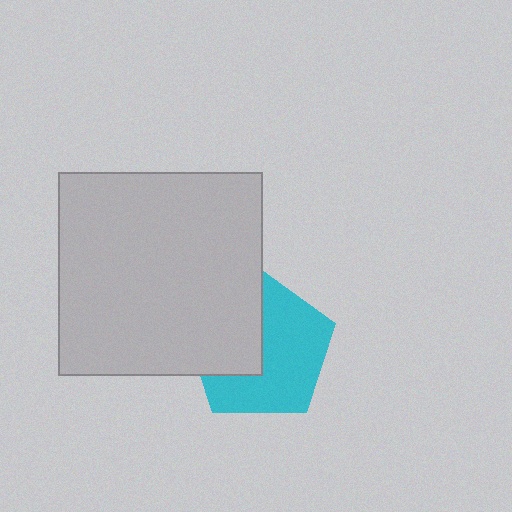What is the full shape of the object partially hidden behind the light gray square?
The partially hidden object is a cyan pentagon.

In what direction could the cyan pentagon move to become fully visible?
The cyan pentagon could move right. That would shift it out from behind the light gray square entirely.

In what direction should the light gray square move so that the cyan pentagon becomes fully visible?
The light gray square should move left. That is the shortest direction to clear the overlap and leave the cyan pentagon fully visible.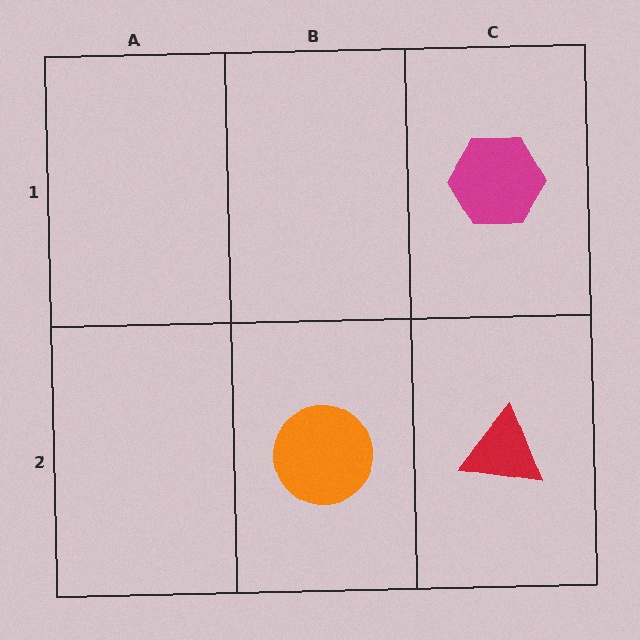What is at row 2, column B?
An orange circle.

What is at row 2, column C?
A red triangle.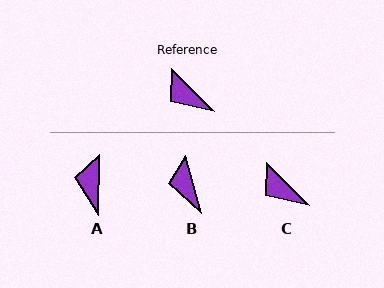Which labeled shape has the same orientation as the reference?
C.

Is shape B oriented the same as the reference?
No, it is off by about 30 degrees.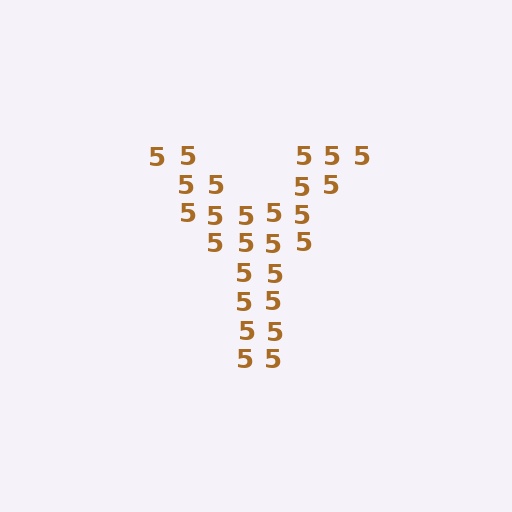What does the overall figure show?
The overall figure shows the letter Y.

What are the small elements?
The small elements are digit 5's.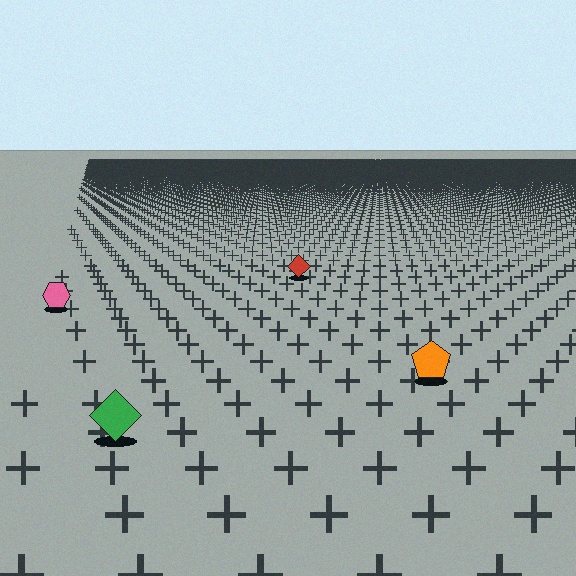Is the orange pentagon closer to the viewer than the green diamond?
No. The green diamond is closer — you can tell from the texture gradient: the ground texture is coarser near it.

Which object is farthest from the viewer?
The red diamond is farthest from the viewer. It appears smaller and the ground texture around it is denser.